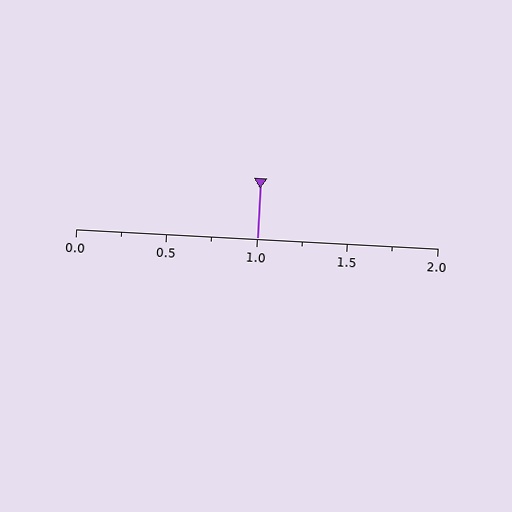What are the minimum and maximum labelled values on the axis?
The axis runs from 0.0 to 2.0.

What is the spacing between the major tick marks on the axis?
The major ticks are spaced 0.5 apart.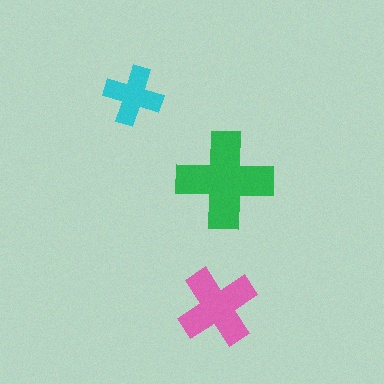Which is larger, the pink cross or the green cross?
The green one.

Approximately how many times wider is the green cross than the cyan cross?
About 1.5 times wider.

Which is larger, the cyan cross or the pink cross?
The pink one.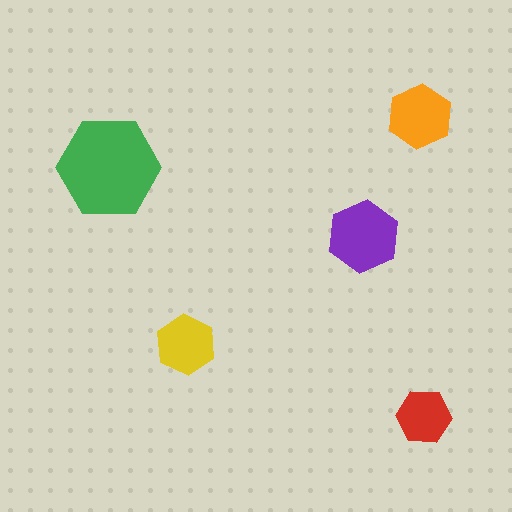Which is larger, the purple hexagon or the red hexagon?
The purple one.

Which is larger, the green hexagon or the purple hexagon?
The green one.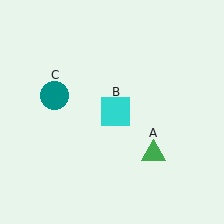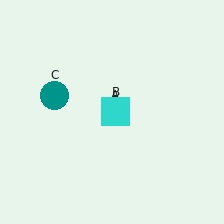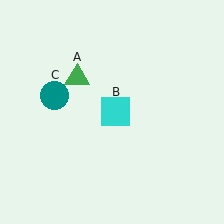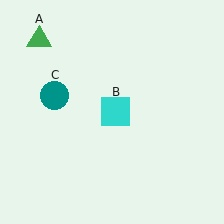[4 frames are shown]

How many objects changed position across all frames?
1 object changed position: green triangle (object A).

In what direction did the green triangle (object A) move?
The green triangle (object A) moved up and to the left.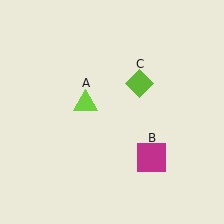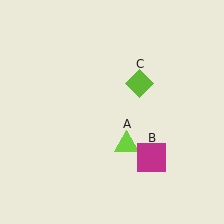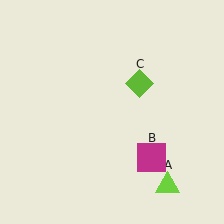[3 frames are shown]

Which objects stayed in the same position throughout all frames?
Magenta square (object B) and lime diamond (object C) remained stationary.